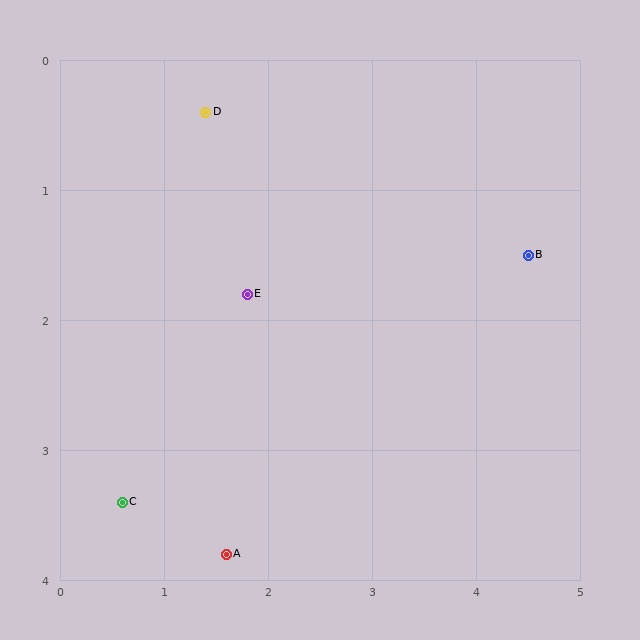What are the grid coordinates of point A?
Point A is at approximately (1.6, 3.8).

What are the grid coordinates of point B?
Point B is at approximately (4.5, 1.5).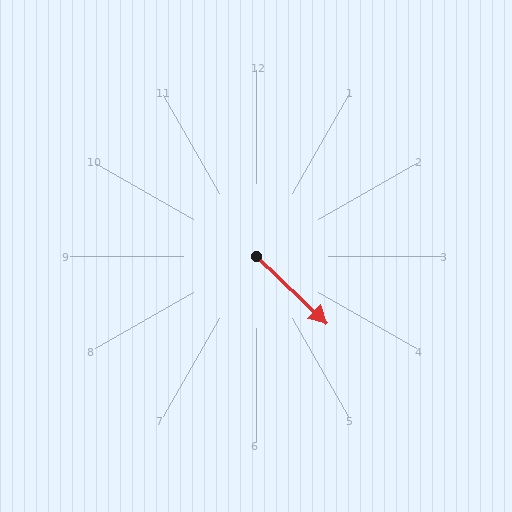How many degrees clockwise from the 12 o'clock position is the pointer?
Approximately 134 degrees.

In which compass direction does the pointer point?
Southeast.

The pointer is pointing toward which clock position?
Roughly 4 o'clock.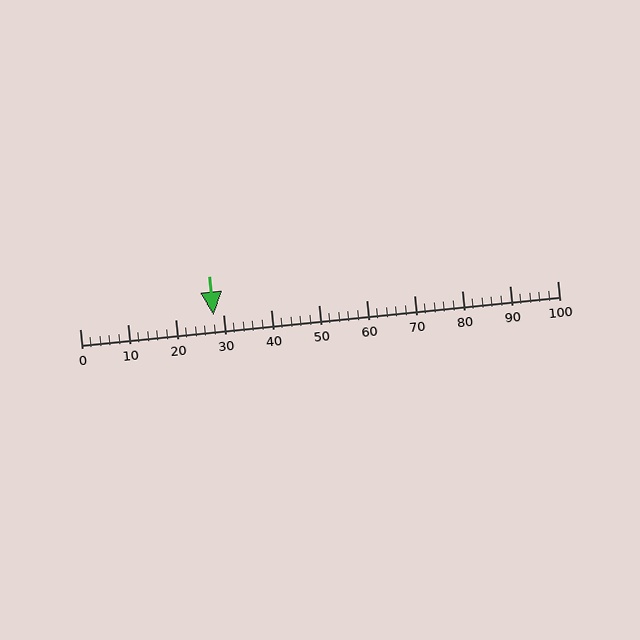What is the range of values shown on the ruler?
The ruler shows values from 0 to 100.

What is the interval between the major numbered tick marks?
The major tick marks are spaced 10 units apart.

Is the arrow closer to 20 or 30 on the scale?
The arrow is closer to 30.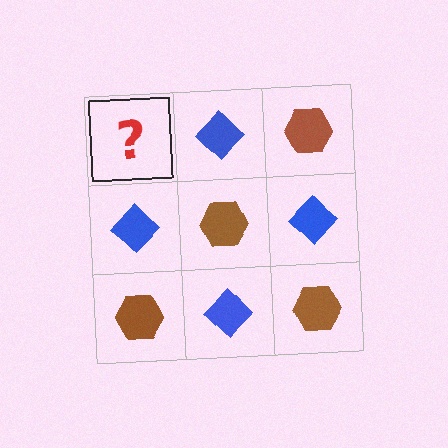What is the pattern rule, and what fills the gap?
The rule is that it alternates brown hexagon and blue diamond in a checkerboard pattern. The gap should be filled with a brown hexagon.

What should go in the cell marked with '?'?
The missing cell should contain a brown hexagon.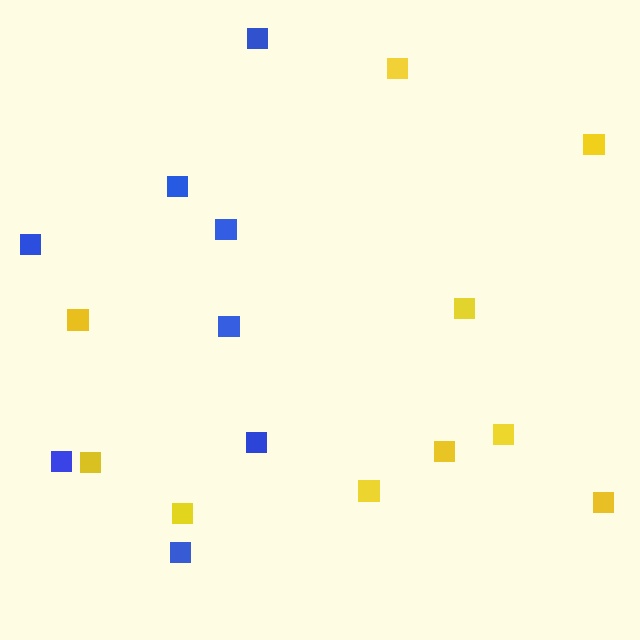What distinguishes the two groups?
There are 2 groups: one group of yellow squares (10) and one group of blue squares (8).